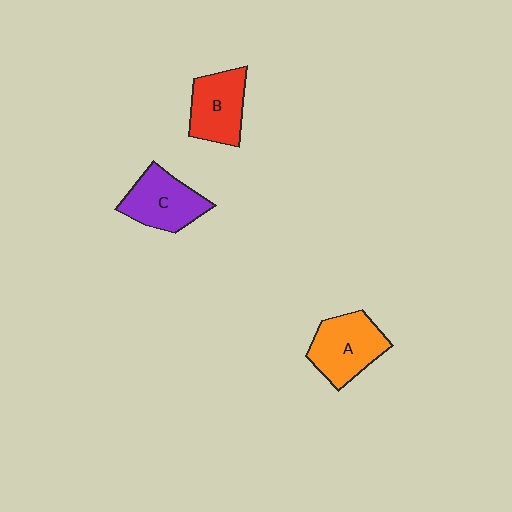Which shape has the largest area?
Shape A (orange).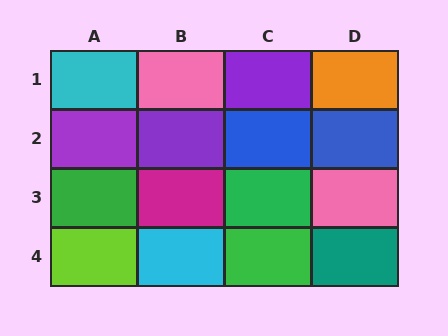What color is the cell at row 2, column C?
Blue.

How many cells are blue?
2 cells are blue.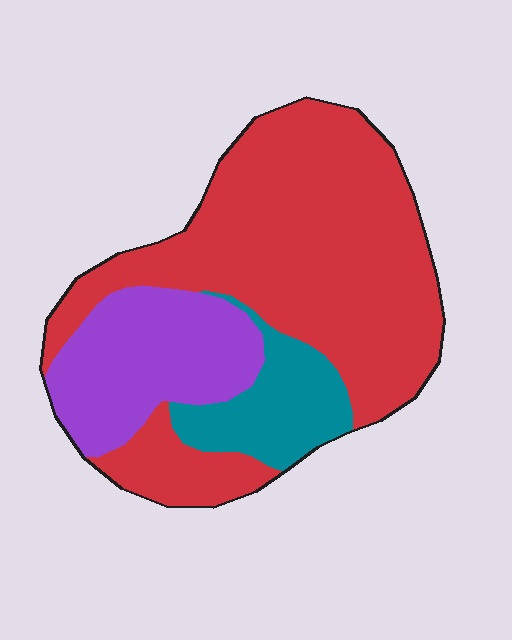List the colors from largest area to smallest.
From largest to smallest: red, purple, teal.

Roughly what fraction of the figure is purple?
Purple takes up about one quarter (1/4) of the figure.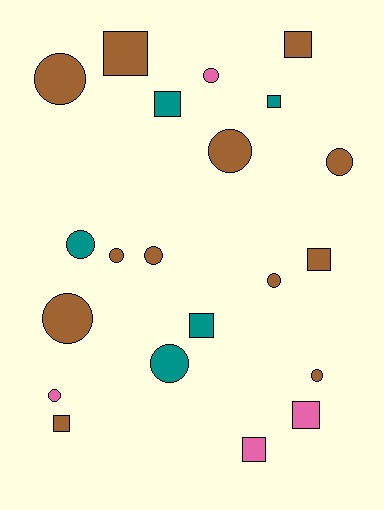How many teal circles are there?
There are 2 teal circles.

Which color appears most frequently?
Brown, with 12 objects.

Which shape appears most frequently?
Circle, with 12 objects.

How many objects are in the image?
There are 21 objects.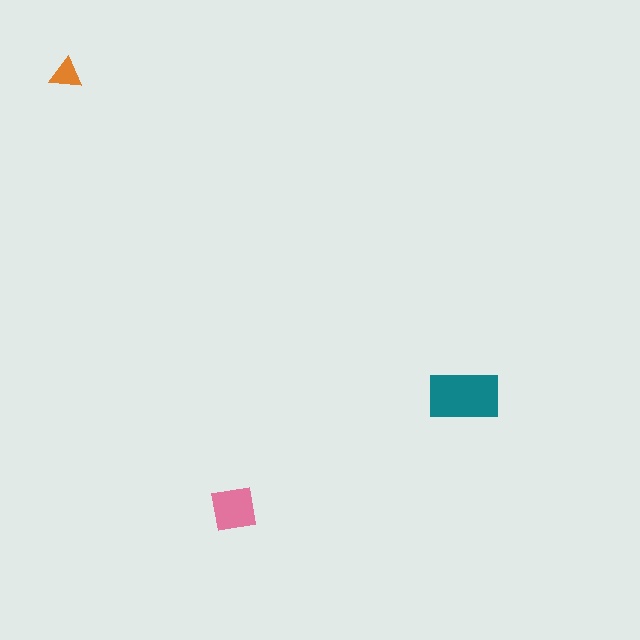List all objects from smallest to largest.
The orange triangle, the pink square, the teal rectangle.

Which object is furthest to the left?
The orange triangle is leftmost.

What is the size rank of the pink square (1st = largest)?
2nd.